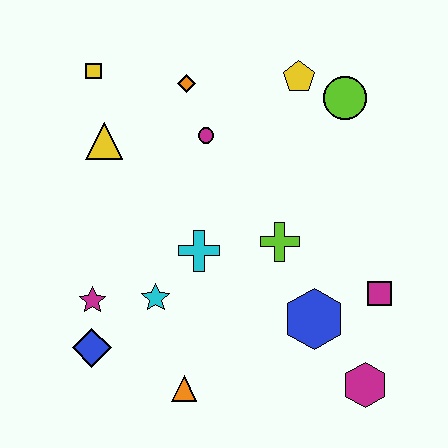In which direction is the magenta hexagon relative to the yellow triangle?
The magenta hexagon is to the right of the yellow triangle.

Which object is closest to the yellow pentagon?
The lime circle is closest to the yellow pentagon.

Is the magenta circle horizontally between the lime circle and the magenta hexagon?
No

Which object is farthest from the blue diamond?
The lime circle is farthest from the blue diamond.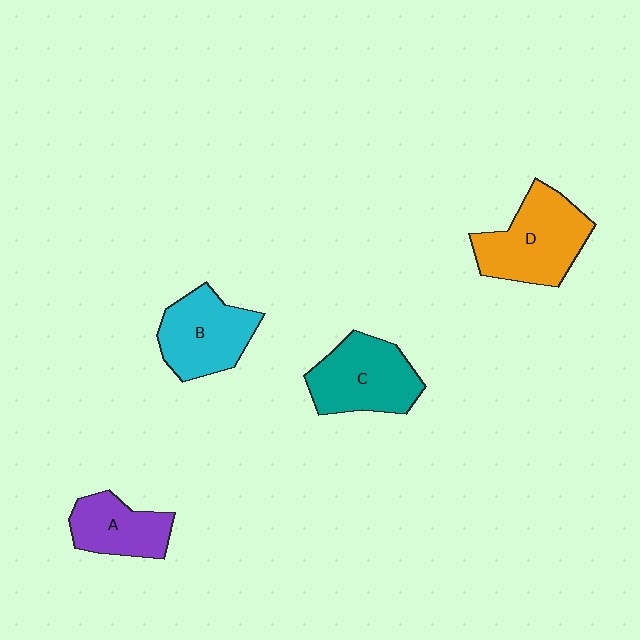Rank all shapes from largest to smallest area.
From largest to smallest: D (orange), C (teal), B (cyan), A (purple).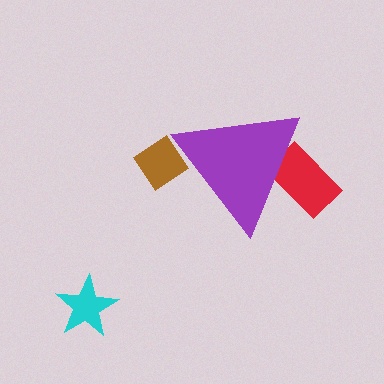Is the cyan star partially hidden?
No, the cyan star is fully visible.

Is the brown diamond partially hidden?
Yes, the brown diamond is partially hidden behind the purple triangle.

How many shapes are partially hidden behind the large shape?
2 shapes are partially hidden.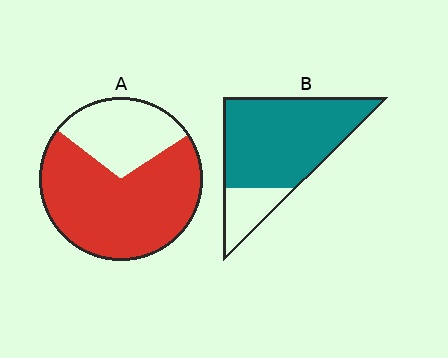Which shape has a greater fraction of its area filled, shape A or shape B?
Shape B.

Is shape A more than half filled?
Yes.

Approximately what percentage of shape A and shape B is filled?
A is approximately 70% and B is approximately 80%.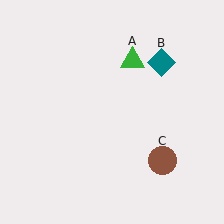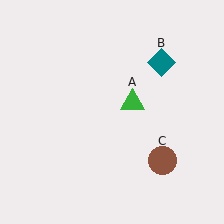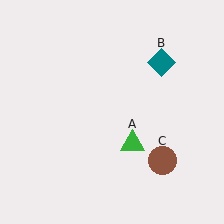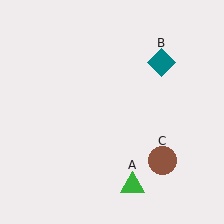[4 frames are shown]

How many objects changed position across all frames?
1 object changed position: green triangle (object A).